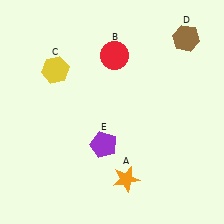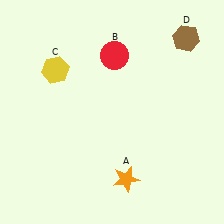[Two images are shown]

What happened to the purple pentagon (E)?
The purple pentagon (E) was removed in Image 2. It was in the bottom-left area of Image 1.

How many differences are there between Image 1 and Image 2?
There is 1 difference between the two images.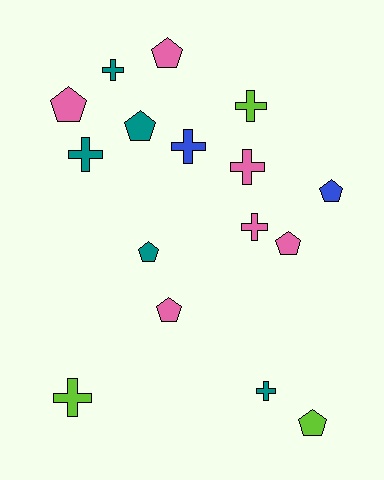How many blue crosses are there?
There is 1 blue cross.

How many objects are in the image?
There are 16 objects.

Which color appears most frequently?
Pink, with 6 objects.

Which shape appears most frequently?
Cross, with 8 objects.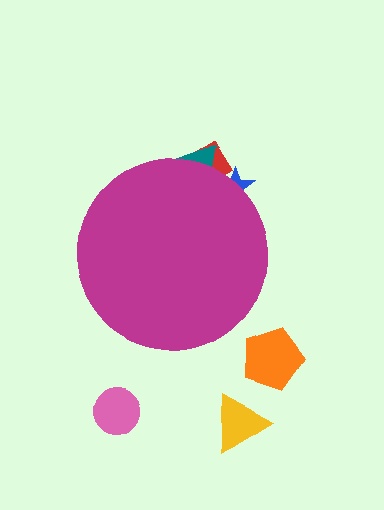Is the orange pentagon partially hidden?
No, the orange pentagon is fully visible.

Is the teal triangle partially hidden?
Yes, the teal triangle is partially hidden behind the magenta circle.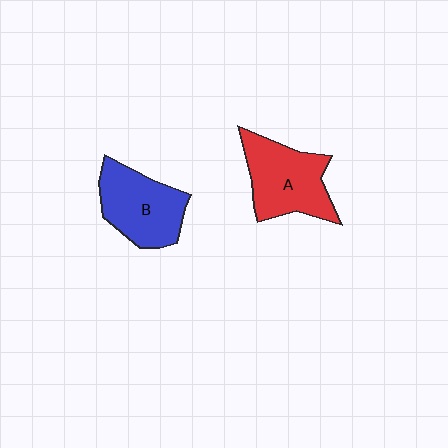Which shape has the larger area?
Shape A (red).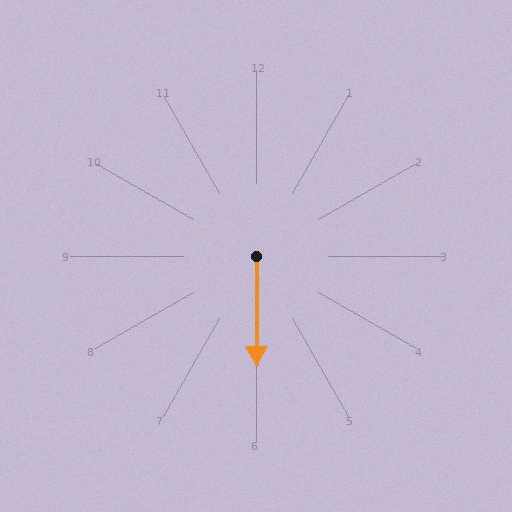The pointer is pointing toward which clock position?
Roughly 6 o'clock.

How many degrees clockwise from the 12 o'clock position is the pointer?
Approximately 180 degrees.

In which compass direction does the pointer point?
South.